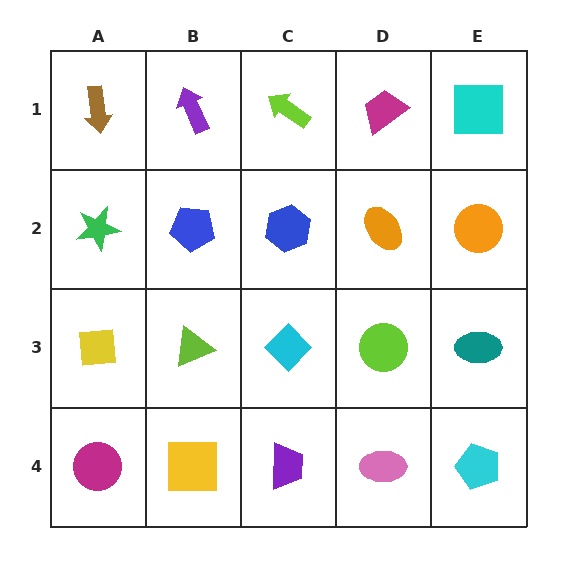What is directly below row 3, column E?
A cyan pentagon.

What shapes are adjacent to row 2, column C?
A lime arrow (row 1, column C), a cyan diamond (row 3, column C), a blue pentagon (row 2, column B), an orange ellipse (row 2, column D).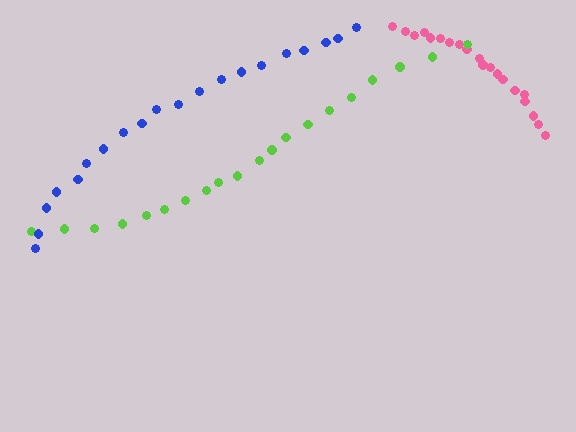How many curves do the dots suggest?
There are 3 distinct paths.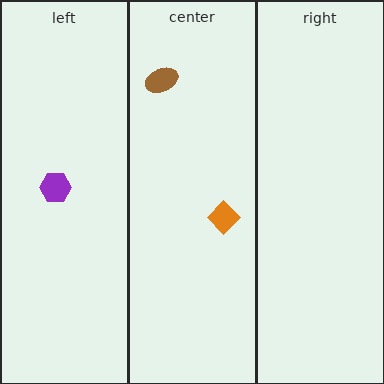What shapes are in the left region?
The purple hexagon.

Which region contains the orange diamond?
The center region.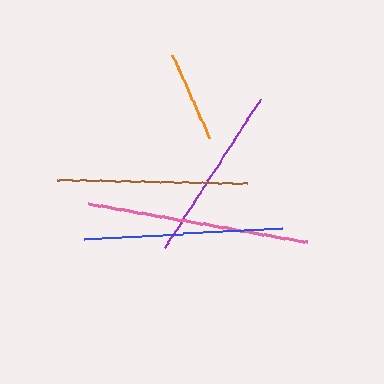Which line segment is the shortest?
The orange line is the shortest at approximately 91 pixels.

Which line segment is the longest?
The pink line is the longest at approximately 221 pixels.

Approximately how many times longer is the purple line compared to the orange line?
The purple line is approximately 1.9 times the length of the orange line.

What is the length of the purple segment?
The purple segment is approximately 177 pixels long.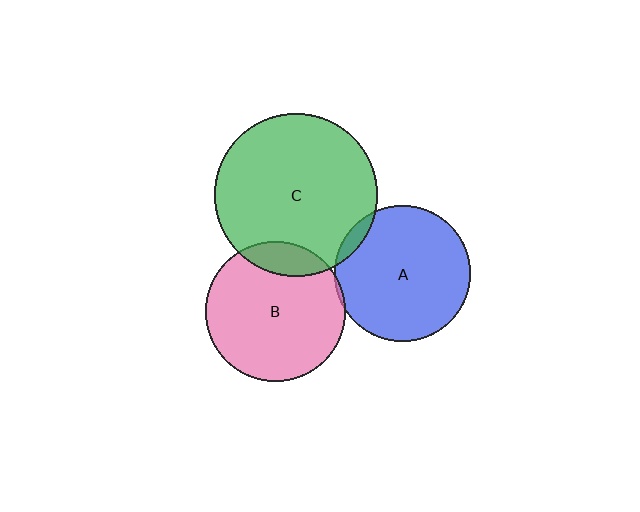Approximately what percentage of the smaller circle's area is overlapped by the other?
Approximately 5%.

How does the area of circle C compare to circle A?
Approximately 1.4 times.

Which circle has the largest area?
Circle C (green).